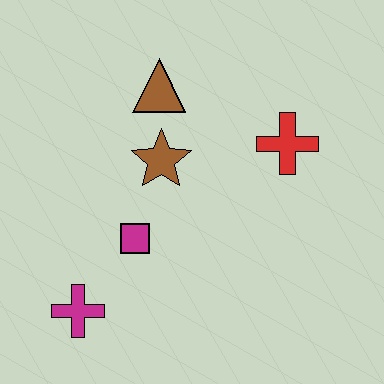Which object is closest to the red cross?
The brown star is closest to the red cross.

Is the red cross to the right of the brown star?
Yes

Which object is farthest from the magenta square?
The red cross is farthest from the magenta square.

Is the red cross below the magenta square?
No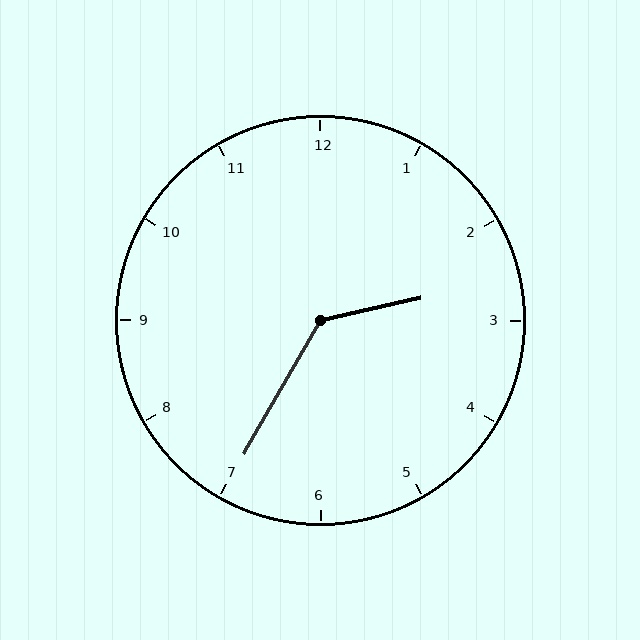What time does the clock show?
2:35.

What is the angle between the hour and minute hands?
Approximately 132 degrees.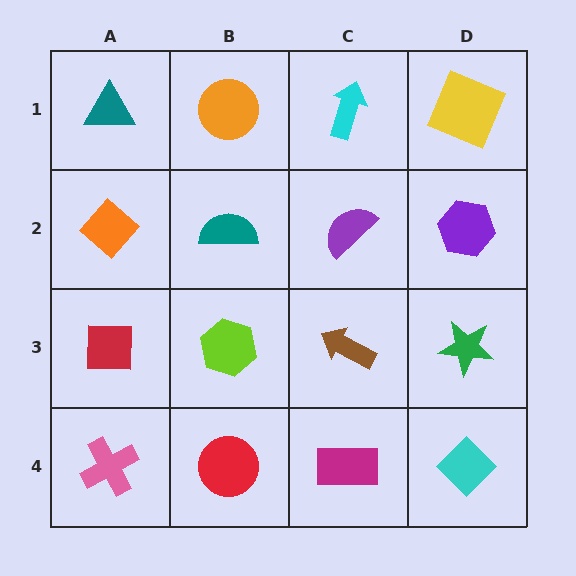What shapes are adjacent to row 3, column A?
An orange diamond (row 2, column A), a pink cross (row 4, column A), a lime hexagon (row 3, column B).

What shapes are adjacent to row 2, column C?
A cyan arrow (row 1, column C), a brown arrow (row 3, column C), a teal semicircle (row 2, column B), a purple hexagon (row 2, column D).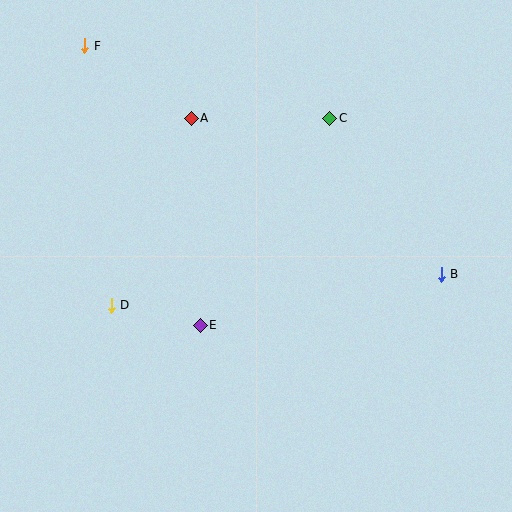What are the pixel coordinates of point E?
Point E is at (200, 325).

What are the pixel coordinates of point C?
Point C is at (330, 118).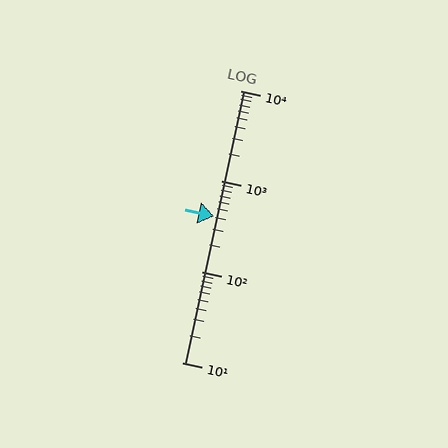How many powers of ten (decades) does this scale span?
The scale spans 3 decades, from 10 to 10000.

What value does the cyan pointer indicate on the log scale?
The pointer indicates approximately 410.